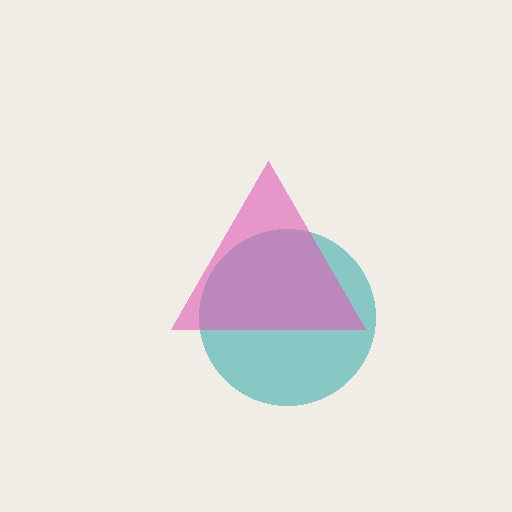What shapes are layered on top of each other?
The layered shapes are: a teal circle, a pink triangle.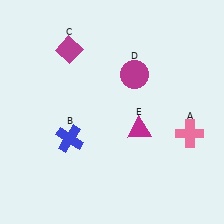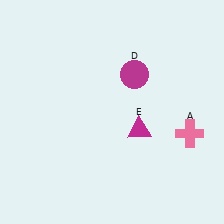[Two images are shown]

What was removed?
The magenta diamond (C), the blue cross (B) were removed in Image 2.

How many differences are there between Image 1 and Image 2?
There are 2 differences between the two images.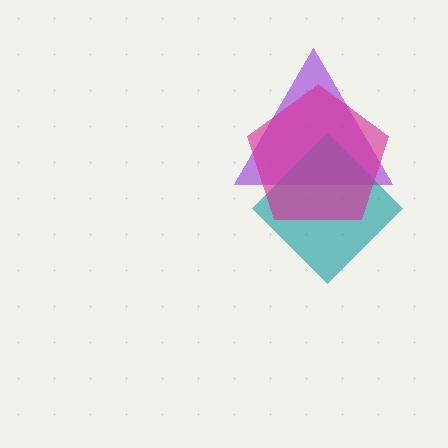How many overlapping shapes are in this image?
There are 3 overlapping shapes in the image.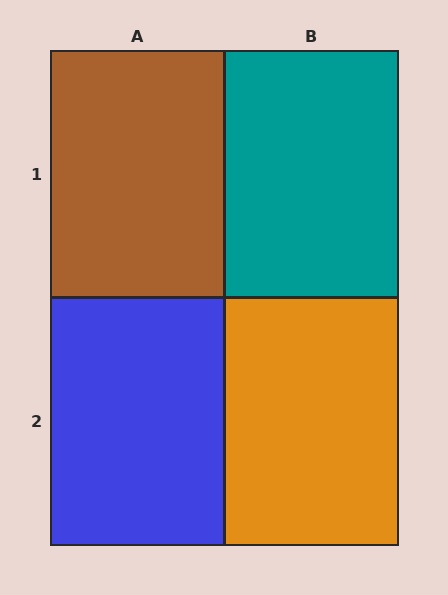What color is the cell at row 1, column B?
Teal.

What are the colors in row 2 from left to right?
Blue, orange.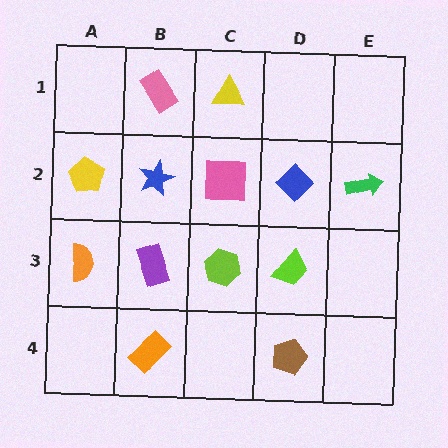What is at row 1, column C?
A yellow triangle.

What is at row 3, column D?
A lime trapezoid.